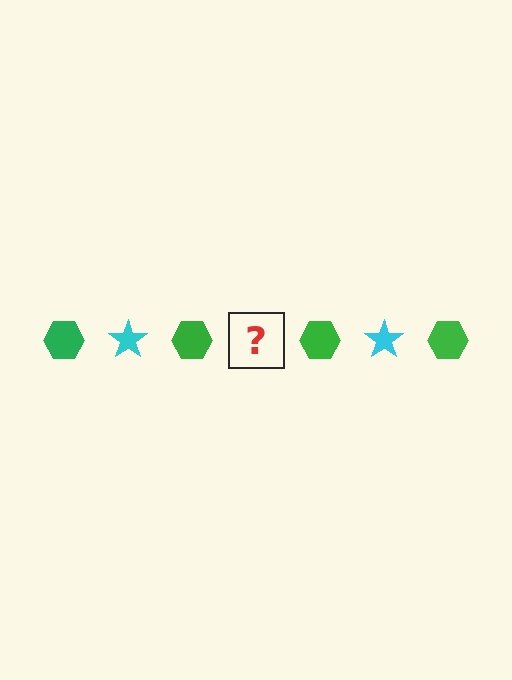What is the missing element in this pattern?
The missing element is a cyan star.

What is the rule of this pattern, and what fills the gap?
The rule is that the pattern alternates between green hexagon and cyan star. The gap should be filled with a cyan star.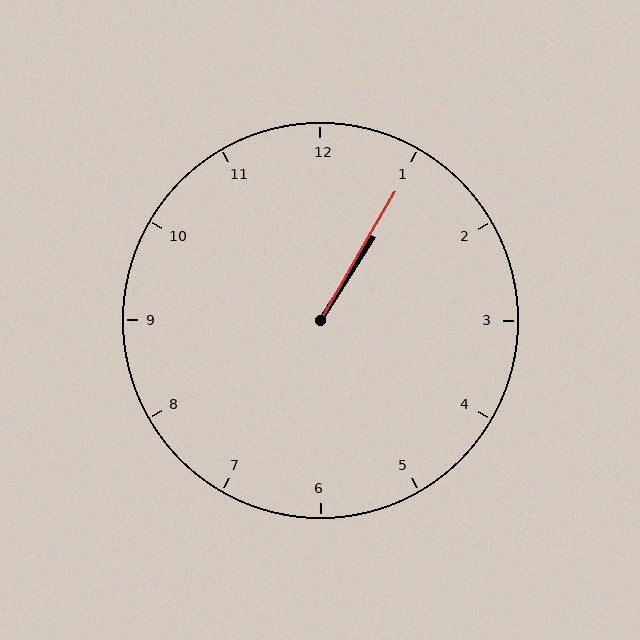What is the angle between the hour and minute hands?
Approximately 2 degrees.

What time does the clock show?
1:05.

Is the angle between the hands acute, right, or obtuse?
It is acute.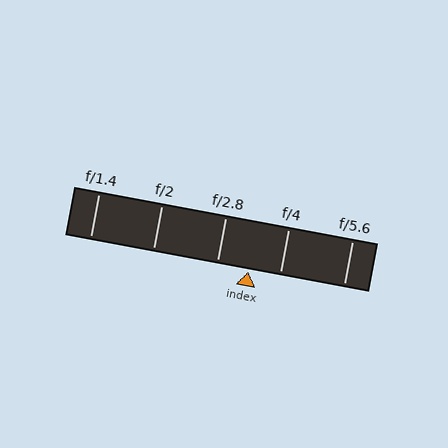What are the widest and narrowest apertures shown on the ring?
The widest aperture shown is f/1.4 and the narrowest is f/5.6.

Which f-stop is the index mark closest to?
The index mark is closest to f/4.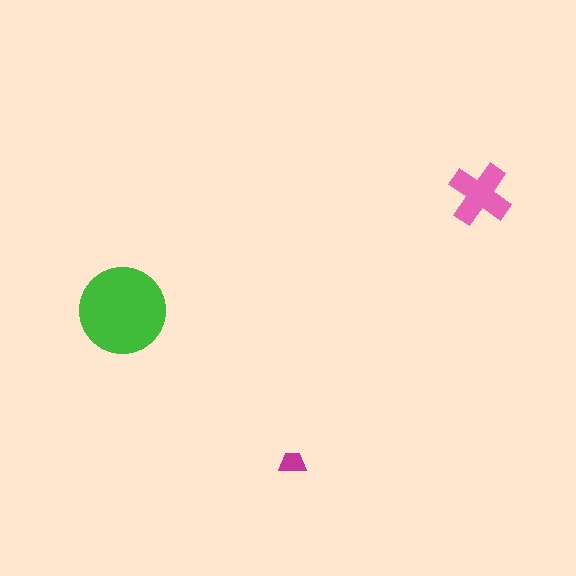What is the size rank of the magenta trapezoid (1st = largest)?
3rd.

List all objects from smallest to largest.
The magenta trapezoid, the pink cross, the green circle.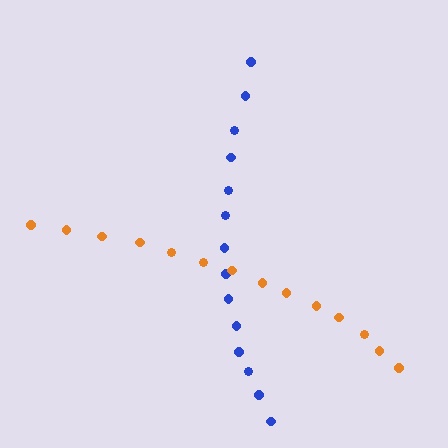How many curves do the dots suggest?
There are 2 distinct paths.